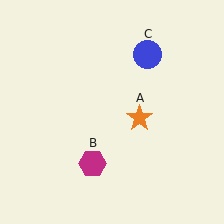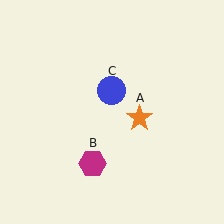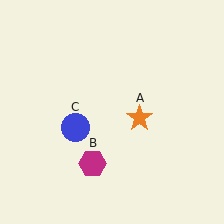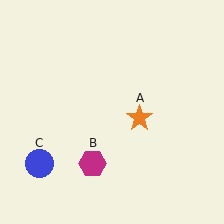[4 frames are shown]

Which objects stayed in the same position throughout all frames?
Orange star (object A) and magenta hexagon (object B) remained stationary.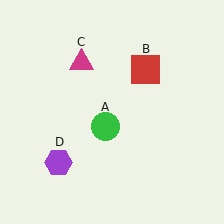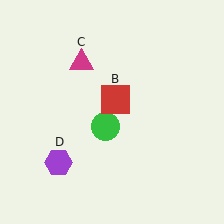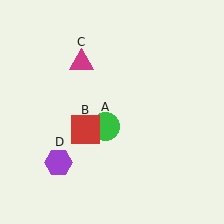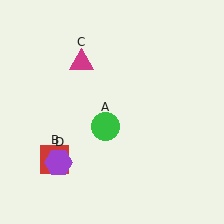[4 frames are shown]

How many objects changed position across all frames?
1 object changed position: red square (object B).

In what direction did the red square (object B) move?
The red square (object B) moved down and to the left.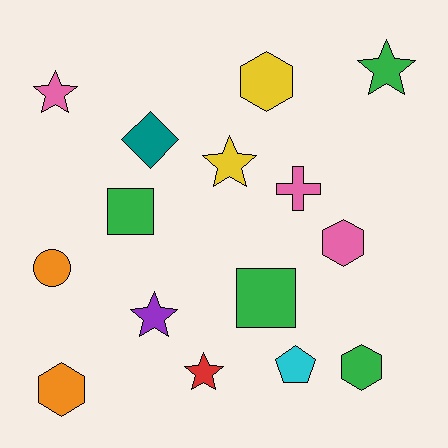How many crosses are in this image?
There is 1 cross.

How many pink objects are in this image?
There are 3 pink objects.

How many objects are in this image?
There are 15 objects.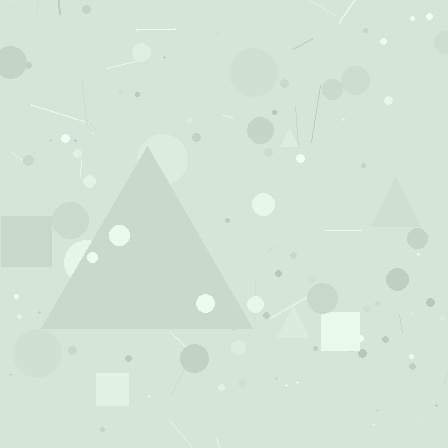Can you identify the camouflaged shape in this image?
The camouflaged shape is a triangle.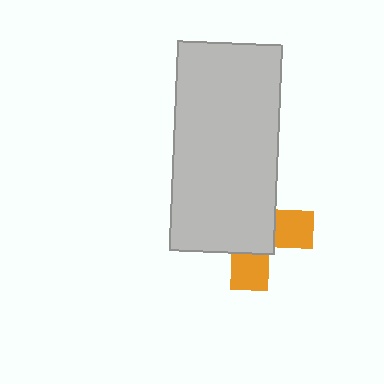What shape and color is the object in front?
The object in front is a light gray rectangle.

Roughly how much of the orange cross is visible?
A small part of it is visible (roughly 35%).